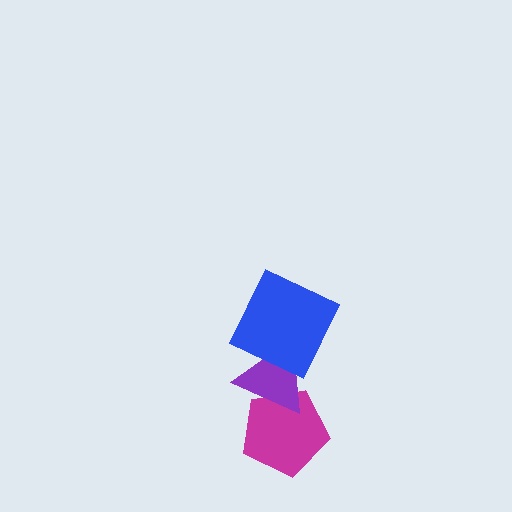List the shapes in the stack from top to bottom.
From top to bottom: the blue square, the purple triangle, the magenta pentagon.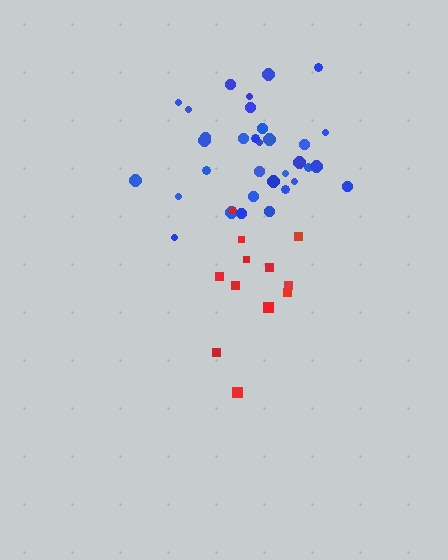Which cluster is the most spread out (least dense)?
Red.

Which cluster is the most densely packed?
Blue.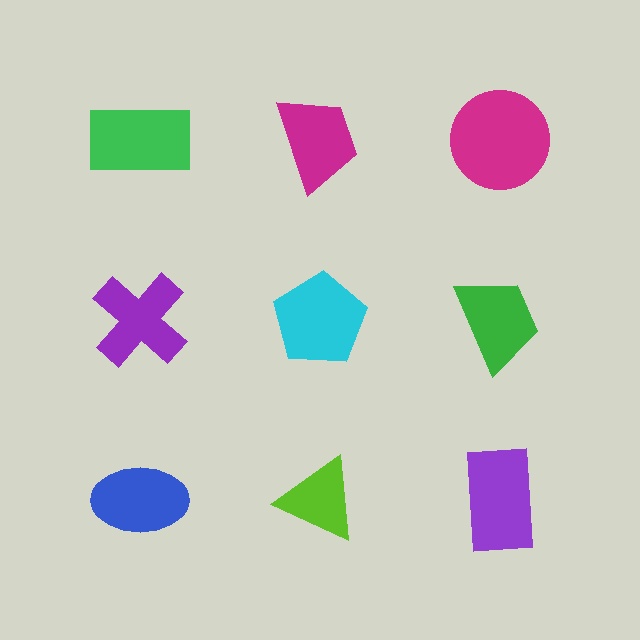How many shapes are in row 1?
3 shapes.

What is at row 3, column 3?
A purple rectangle.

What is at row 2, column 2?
A cyan pentagon.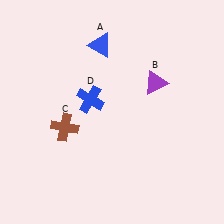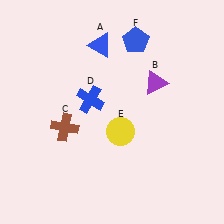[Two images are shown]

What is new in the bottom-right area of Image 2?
A yellow circle (E) was added in the bottom-right area of Image 2.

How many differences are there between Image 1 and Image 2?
There are 2 differences between the two images.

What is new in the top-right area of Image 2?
A blue pentagon (F) was added in the top-right area of Image 2.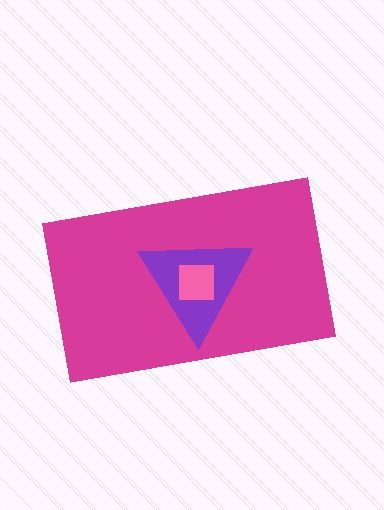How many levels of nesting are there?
3.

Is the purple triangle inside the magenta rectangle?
Yes.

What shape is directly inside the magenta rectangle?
The purple triangle.